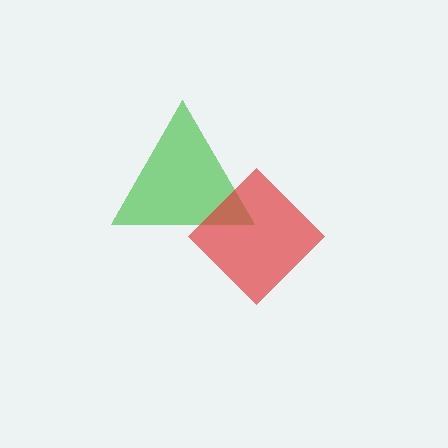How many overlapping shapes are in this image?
There are 2 overlapping shapes in the image.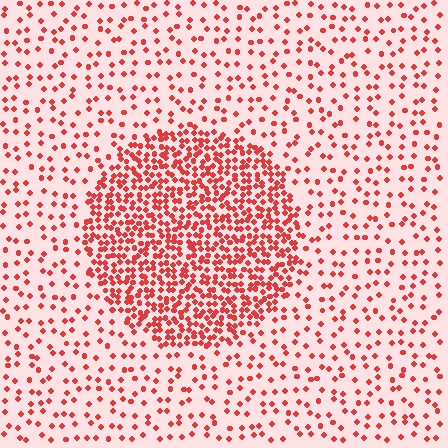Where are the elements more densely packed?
The elements are more densely packed inside the circle boundary.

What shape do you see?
I see a circle.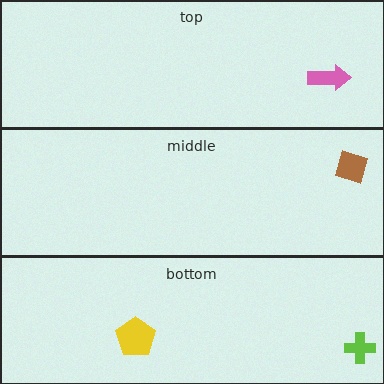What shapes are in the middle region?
The brown diamond.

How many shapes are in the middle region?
1.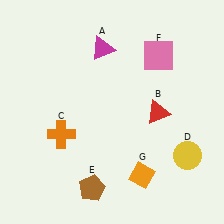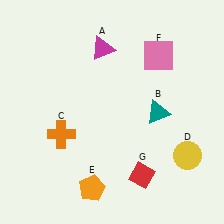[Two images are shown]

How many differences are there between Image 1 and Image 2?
There are 3 differences between the two images.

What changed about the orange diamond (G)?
In Image 1, G is orange. In Image 2, it changed to red.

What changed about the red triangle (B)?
In Image 1, B is red. In Image 2, it changed to teal.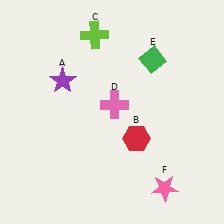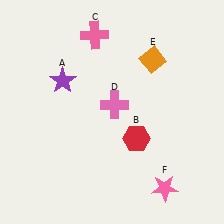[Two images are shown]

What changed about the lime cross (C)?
In Image 1, C is lime. In Image 2, it changed to pink.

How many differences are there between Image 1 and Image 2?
There are 2 differences between the two images.